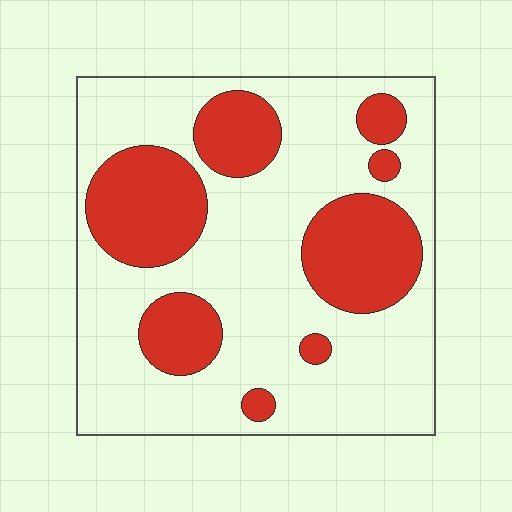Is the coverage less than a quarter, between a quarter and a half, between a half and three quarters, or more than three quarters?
Between a quarter and a half.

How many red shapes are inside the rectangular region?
8.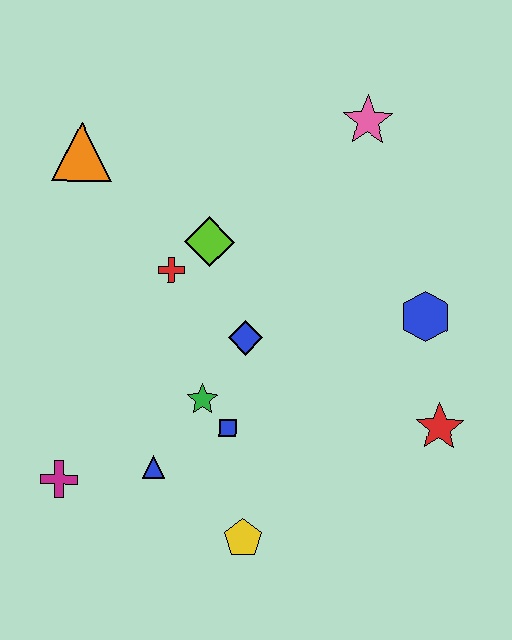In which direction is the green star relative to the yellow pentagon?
The green star is above the yellow pentagon.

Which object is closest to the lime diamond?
The red cross is closest to the lime diamond.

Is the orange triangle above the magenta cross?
Yes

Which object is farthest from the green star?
The pink star is farthest from the green star.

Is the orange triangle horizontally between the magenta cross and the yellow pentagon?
Yes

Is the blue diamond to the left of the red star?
Yes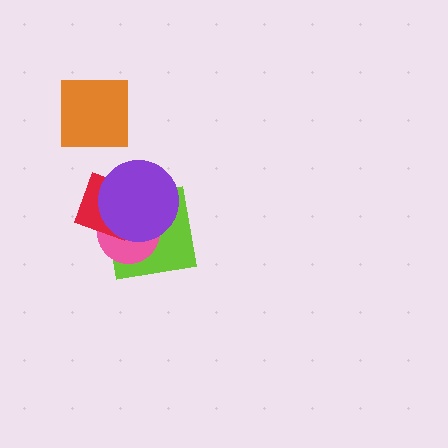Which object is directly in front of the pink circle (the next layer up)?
The red diamond is directly in front of the pink circle.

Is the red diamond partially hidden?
Yes, it is partially covered by another shape.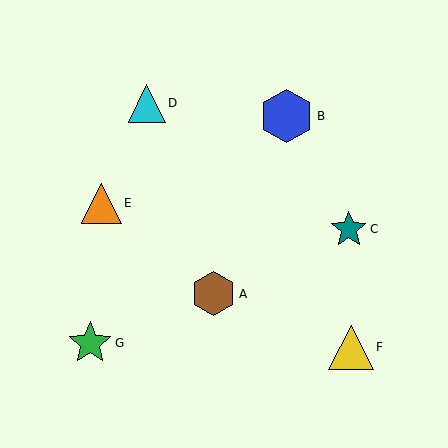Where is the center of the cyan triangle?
The center of the cyan triangle is at (147, 103).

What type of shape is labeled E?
Shape E is an orange triangle.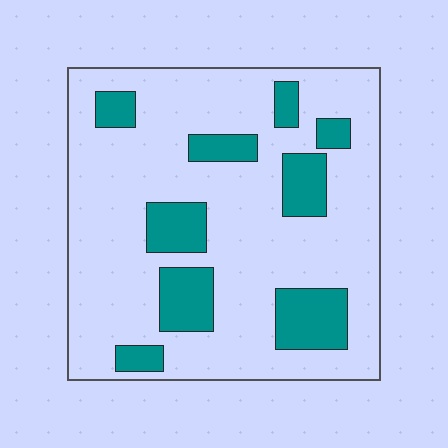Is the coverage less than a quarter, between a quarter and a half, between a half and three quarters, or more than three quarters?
Less than a quarter.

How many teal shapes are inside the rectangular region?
9.